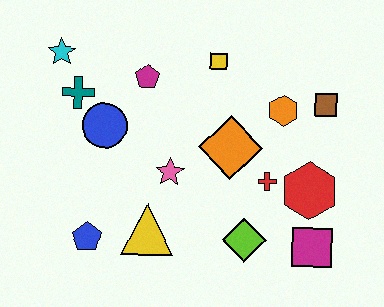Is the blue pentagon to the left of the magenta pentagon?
Yes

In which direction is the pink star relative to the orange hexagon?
The pink star is to the left of the orange hexagon.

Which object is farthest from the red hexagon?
The cyan star is farthest from the red hexagon.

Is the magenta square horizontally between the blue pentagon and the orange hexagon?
No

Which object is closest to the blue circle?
The teal cross is closest to the blue circle.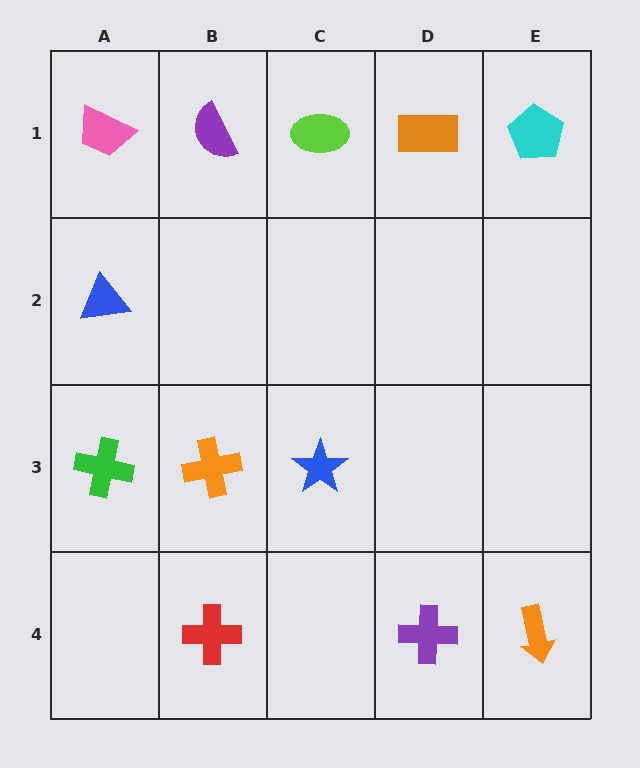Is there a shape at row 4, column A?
No, that cell is empty.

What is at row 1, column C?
A lime ellipse.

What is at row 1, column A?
A pink trapezoid.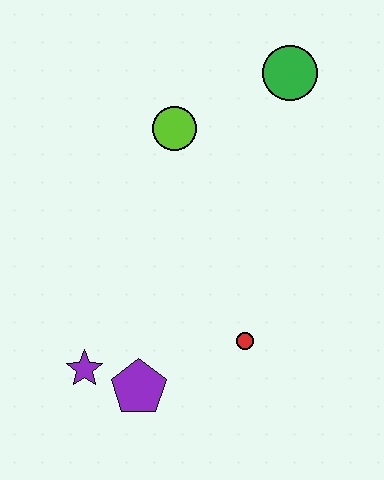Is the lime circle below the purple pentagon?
No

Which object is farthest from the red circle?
The green circle is farthest from the red circle.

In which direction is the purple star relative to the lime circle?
The purple star is below the lime circle.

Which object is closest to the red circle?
The purple pentagon is closest to the red circle.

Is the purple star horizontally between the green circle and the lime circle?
No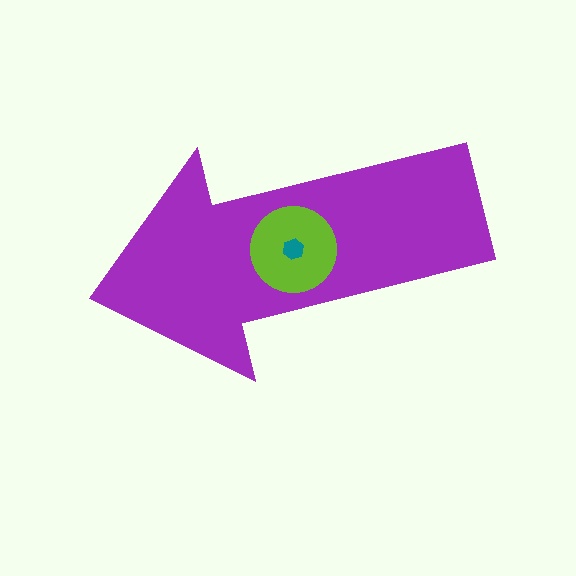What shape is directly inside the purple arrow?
The lime circle.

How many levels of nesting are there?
3.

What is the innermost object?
The teal hexagon.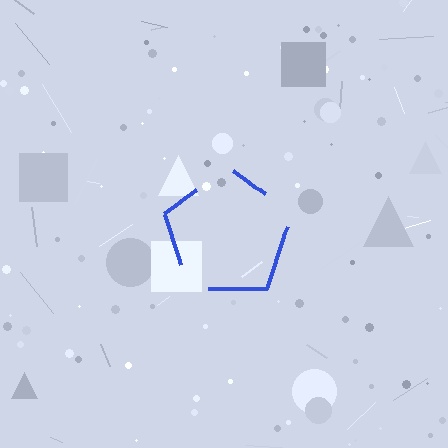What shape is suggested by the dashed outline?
The dashed outline suggests a pentagon.